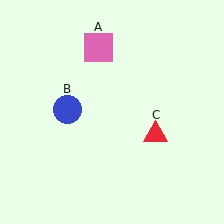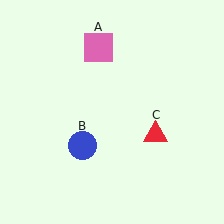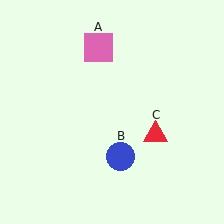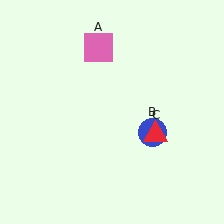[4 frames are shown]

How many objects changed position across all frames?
1 object changed position: blue circle (object B).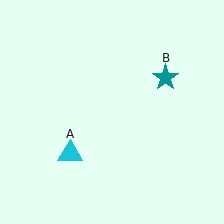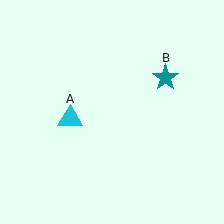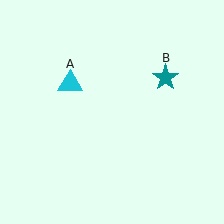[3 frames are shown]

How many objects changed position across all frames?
1 object changed position: cyan triangle (object A).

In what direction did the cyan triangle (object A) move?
The cyan triangle (object A) moved up.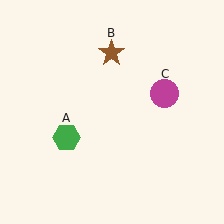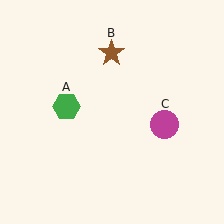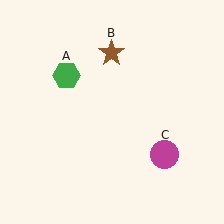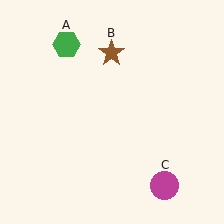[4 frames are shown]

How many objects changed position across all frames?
2 objects changed position: green hexagon (object A), magenta circle (object C).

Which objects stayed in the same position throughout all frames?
Brown star (object B) remained stationary.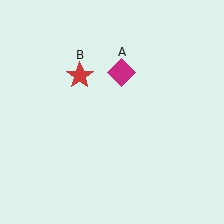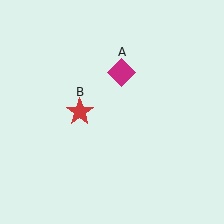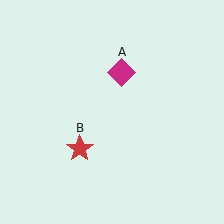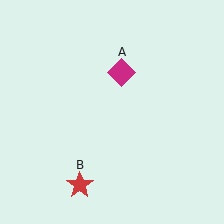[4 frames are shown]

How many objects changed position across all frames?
1 object changed position: red star (object B).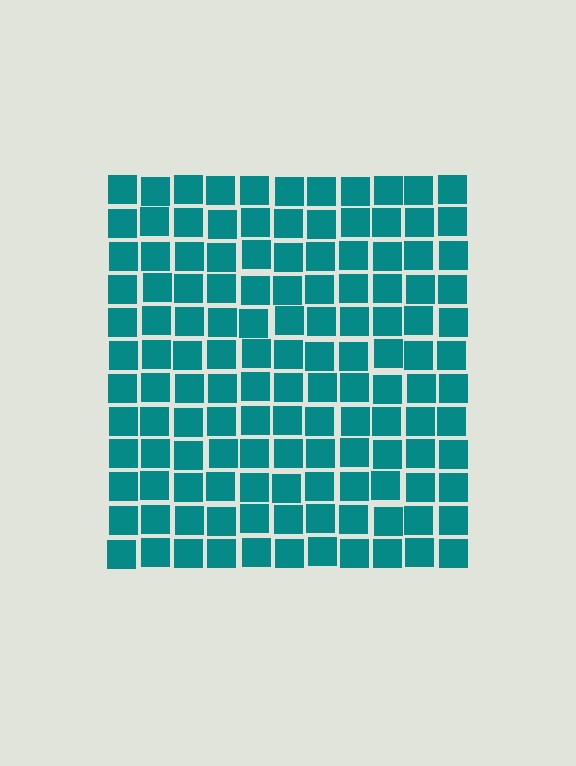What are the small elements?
The small elements are squares.